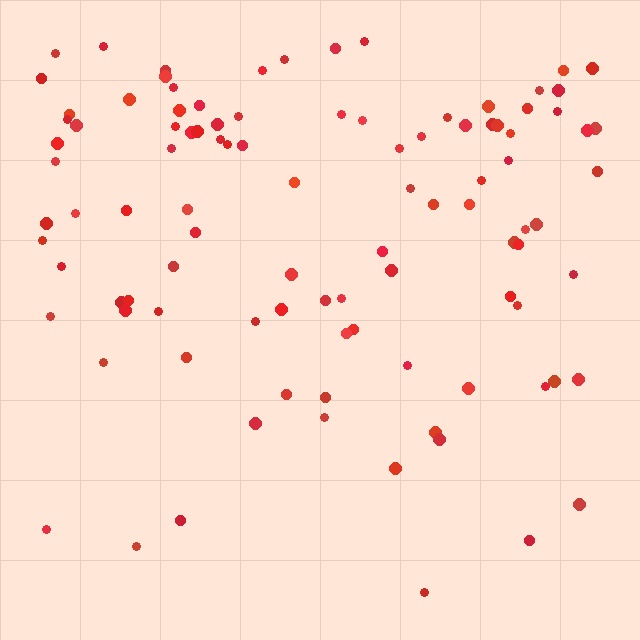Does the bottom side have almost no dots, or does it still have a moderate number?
Still a moderate number, just noticeably fewer than the top.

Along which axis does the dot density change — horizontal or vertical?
Vertical.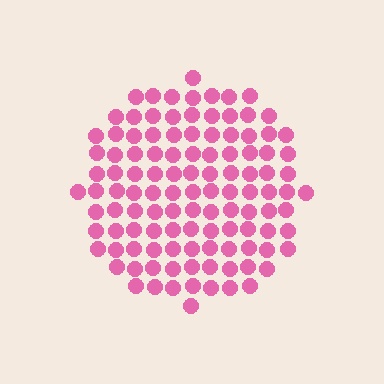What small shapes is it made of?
It is made of small circles.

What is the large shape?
The large shape is a circle.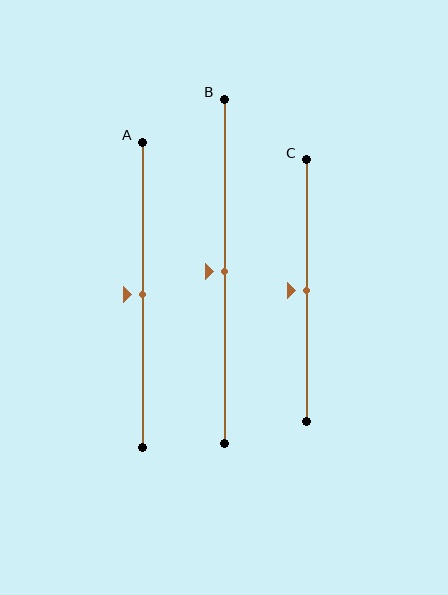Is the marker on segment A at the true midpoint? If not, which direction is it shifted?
Yes, the marker on segment A is at the true midpoint.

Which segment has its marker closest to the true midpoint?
Segment A has its marker closest to the true midpoint.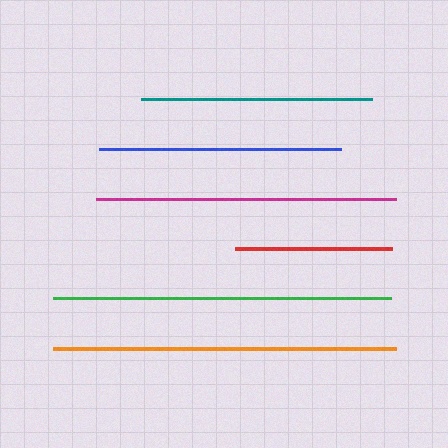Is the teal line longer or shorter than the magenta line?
The magenta line is longer than the teal line.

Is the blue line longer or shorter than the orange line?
The orange line is longer than the blue line.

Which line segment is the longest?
The orange line is the longest at approximately 343 pixels.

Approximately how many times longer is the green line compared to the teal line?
The green line is approximately 1.5 times the length of the teal line.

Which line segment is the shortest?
The red line is the shortest at approximately 157 pixels.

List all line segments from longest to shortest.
From longest to shortest: orange, green, magenta, blue, teal, red.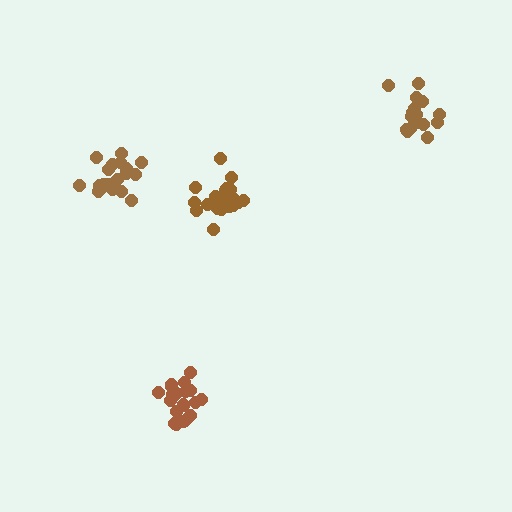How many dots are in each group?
Group 1: 21 dots, Group 2: 19 dots, Group 3: 20 dots, Group 4: 16 dots (76 total).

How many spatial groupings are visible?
There are 4 spatial groupings.